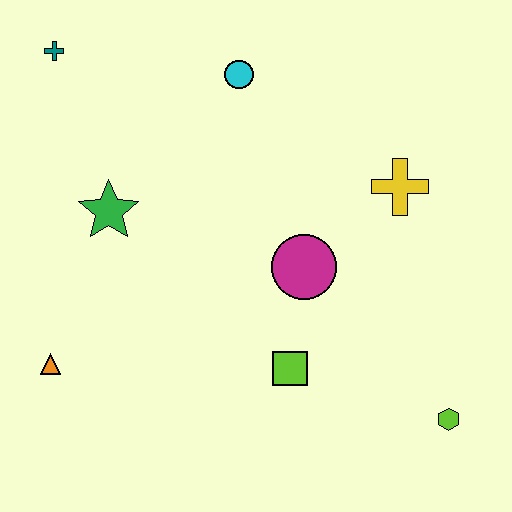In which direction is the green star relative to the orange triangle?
The green star is above the orange triangle.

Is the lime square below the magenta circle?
Yes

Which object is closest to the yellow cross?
The magenta circle is closest to the yellow cross.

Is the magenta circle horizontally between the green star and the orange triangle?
No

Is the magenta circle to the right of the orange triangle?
Yes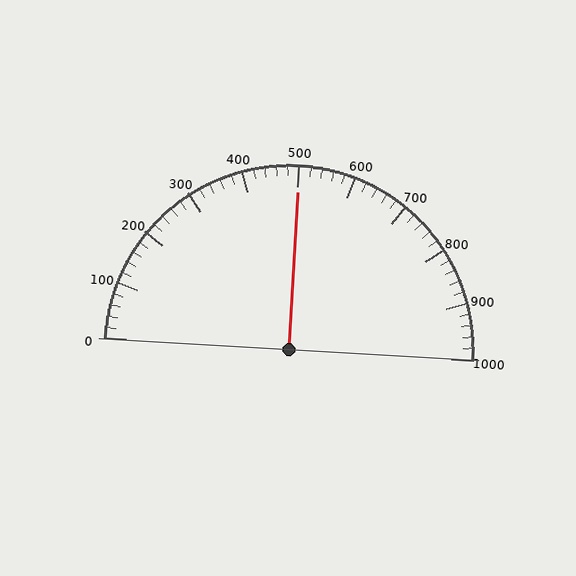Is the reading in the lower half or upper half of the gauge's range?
The reading is in the upper half of the range (0 to 1000).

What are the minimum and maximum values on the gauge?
The gauge ranges from 0 to 1000.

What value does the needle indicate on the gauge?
The needle indicates approximately 500.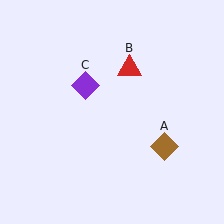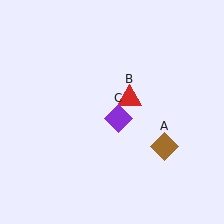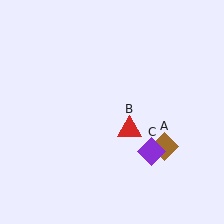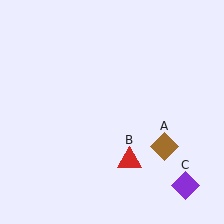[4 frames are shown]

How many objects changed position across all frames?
2 objects changed position: red triangle (object B), purple diamond (object C).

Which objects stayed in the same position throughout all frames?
Brown diamond (object A) remained stationary.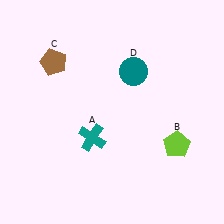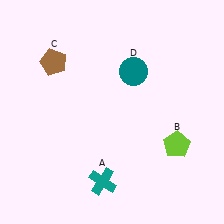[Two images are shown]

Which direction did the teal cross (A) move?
The teal cross (A) moved down.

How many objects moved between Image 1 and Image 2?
1 object moved between the two images.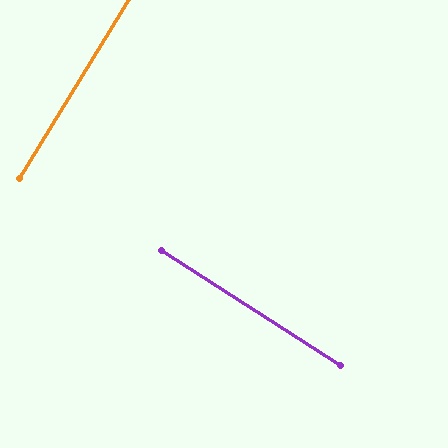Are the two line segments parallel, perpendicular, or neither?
Perpendicular — they meet at approximately 89°.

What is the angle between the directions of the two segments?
Approximately 89 degrees.